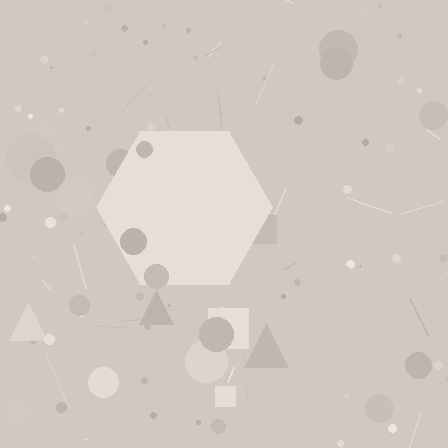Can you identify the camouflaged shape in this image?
The camouflaged shape is a hexagon.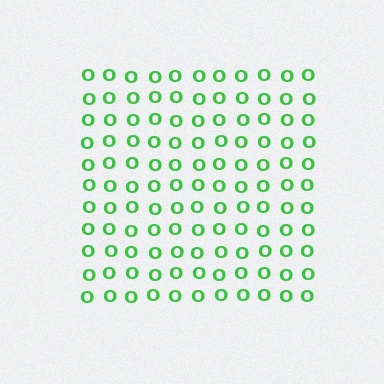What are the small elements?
The small elements are letter O's.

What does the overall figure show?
The overall figure shows a square.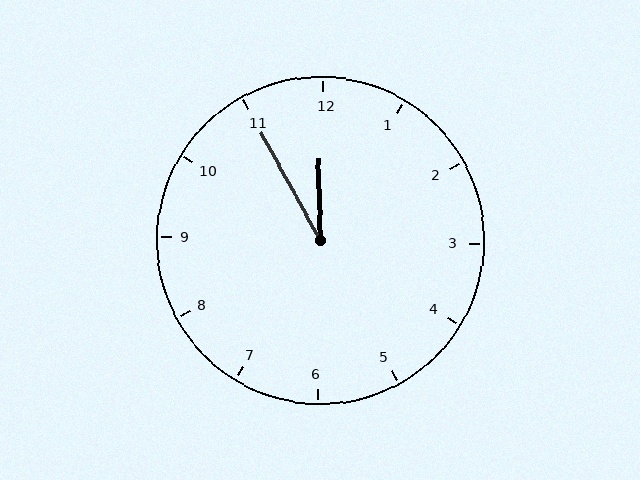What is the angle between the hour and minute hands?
Approximately 28 degrees.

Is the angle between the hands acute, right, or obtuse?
It is acute.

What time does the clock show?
11:55.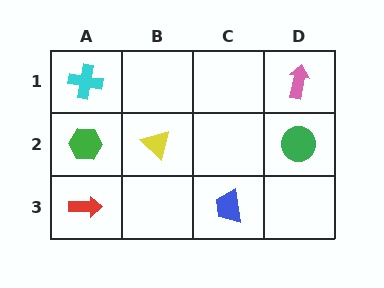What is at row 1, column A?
A cyan cross.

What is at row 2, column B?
A yellow triangle.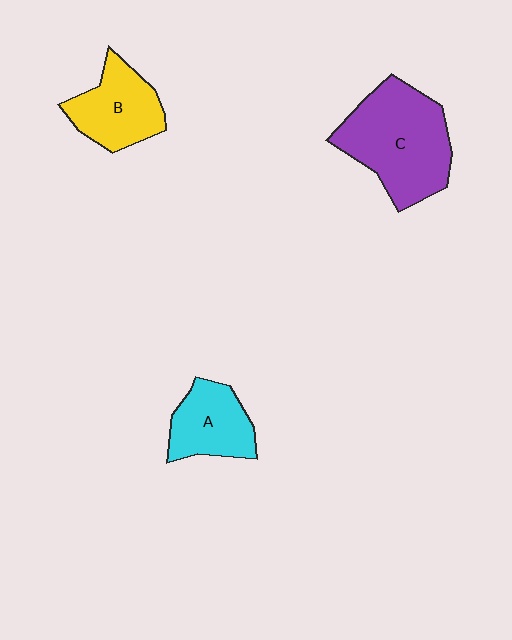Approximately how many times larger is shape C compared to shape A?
Approximately 1.8 times.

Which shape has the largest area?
Shape C (purple).